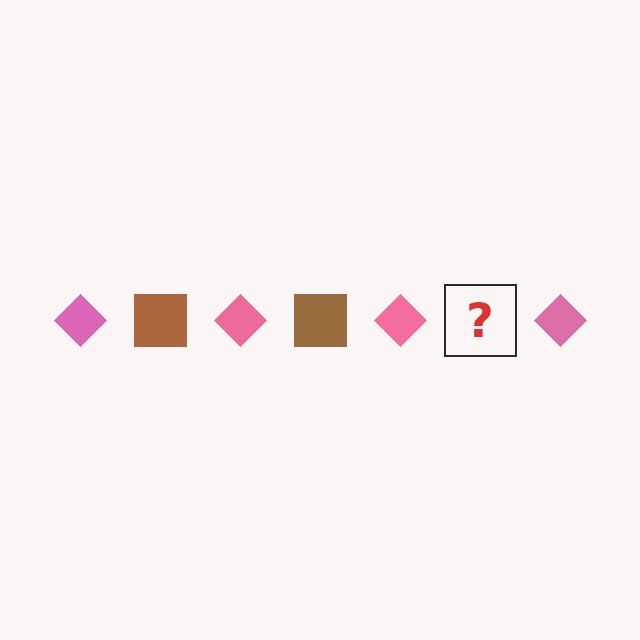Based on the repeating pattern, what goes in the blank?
The blank should be a brown square.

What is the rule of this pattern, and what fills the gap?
The rule is that the pattern alternates between pink diamond and brown square. The gap should be filled with a brown square.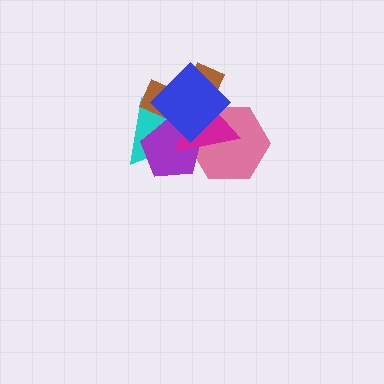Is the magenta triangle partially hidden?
Yes, it is partially covered by another shape.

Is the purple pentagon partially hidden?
Yes, it is partially covered by another shape.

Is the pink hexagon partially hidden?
Yes, it is partially covered by another shape.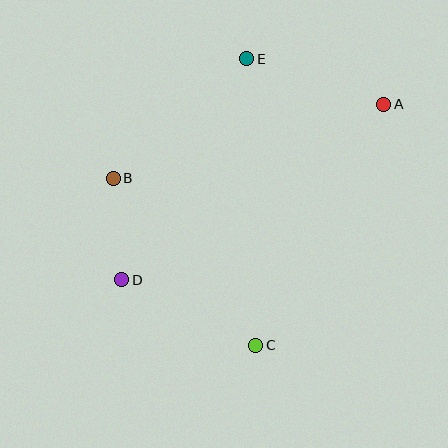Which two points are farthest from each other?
Points A and D are farthest from each other.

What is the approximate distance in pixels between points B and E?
The distance between B and E is approximately 179 pixels.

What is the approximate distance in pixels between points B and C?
The distance between B and C is approximately 220 pixels.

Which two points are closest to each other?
Points B and D are closest to each other.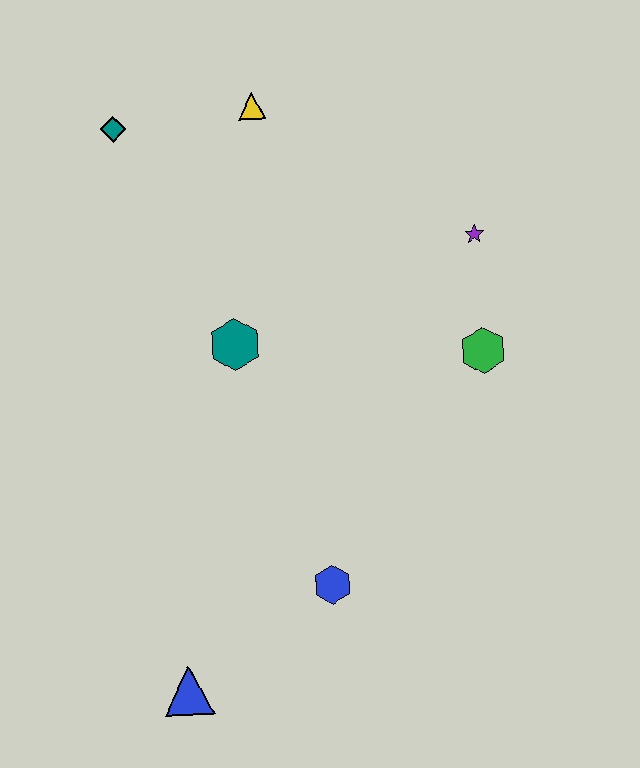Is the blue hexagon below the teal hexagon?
Yes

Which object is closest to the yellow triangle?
The teal diamond is closest to the yellow triangle.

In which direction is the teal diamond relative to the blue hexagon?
The teal diamond is above the blue hexagon.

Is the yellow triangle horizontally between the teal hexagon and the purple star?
Yes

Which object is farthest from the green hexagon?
The blue triangle is farthest from the green hexagon.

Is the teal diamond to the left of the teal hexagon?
Yes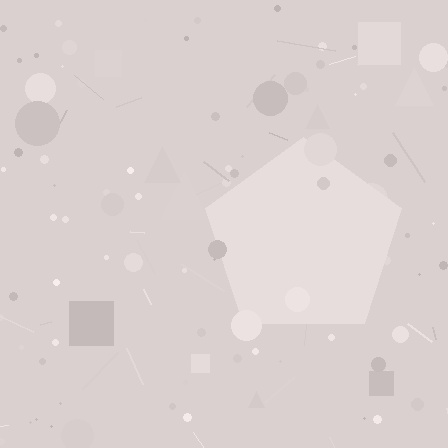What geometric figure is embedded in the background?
A pentagon is embedded in the background.